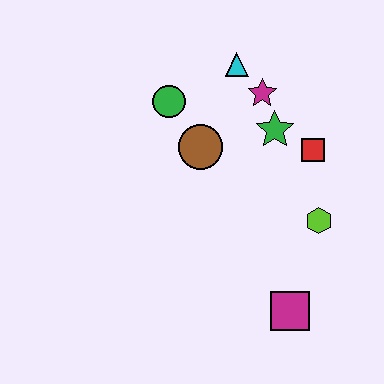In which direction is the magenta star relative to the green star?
The magenta star is above the green star.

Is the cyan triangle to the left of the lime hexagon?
Yes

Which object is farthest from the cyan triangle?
The magenta square is farthest from the cyan triangle.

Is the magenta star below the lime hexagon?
No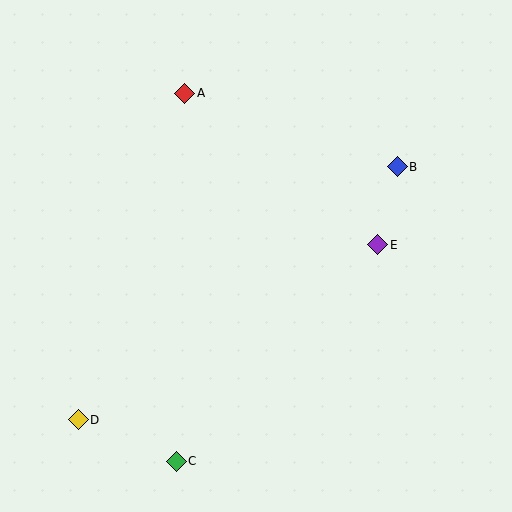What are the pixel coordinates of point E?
Point E is at (378, 245).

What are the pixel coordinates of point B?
Point B is at (397, 167).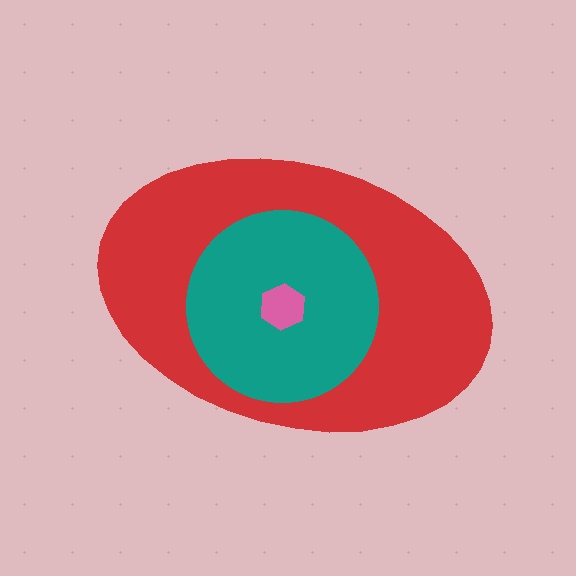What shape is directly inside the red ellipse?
The teal circle.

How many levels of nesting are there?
3.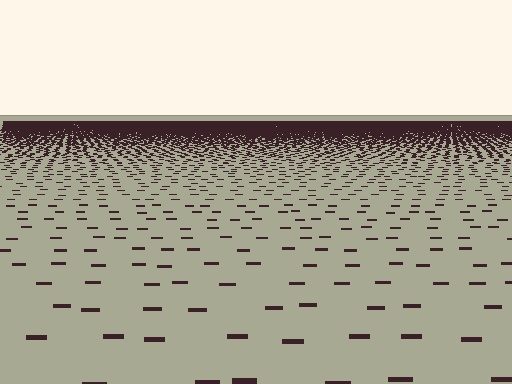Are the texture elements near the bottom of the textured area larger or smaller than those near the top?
Larger. Near the bottom, elements are closer to the viewer and appear at a bigger on-screen size.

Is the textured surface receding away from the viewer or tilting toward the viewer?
The surface is receding away from the viewer. Texture elements get smaller and denser toward the top.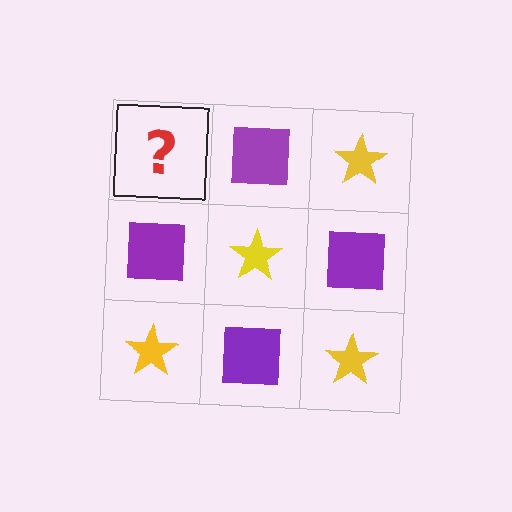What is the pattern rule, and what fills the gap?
The rule is that it alternates yellow star and purple square in a checkerboard pattern. The gap should be filled with a yellow star.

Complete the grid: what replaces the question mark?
The question mark should be replaced with a yellow star.